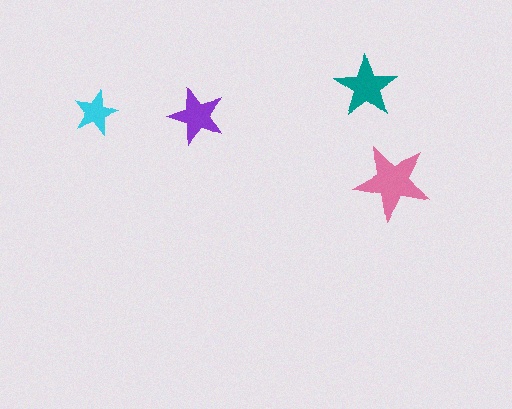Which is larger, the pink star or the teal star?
The pink one.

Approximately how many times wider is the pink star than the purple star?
About 1.5 times wider.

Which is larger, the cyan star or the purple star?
The purple one.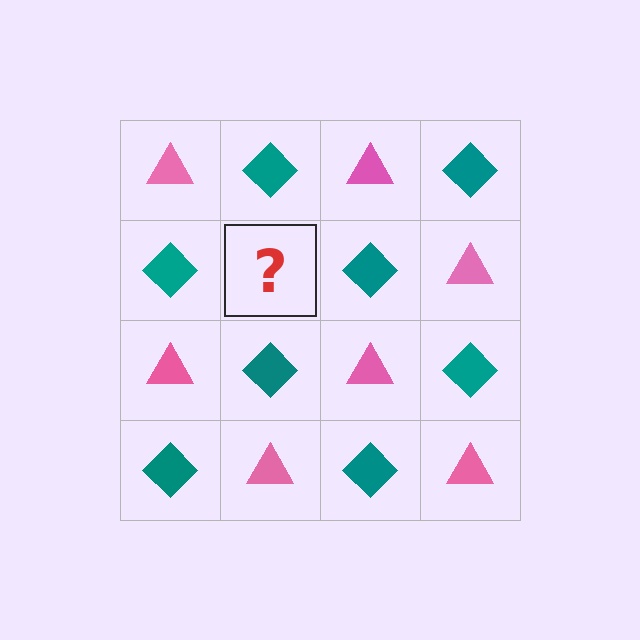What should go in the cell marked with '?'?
The missing cell should contain a pink triangle.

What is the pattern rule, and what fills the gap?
The rule is that it alternates pink triangle and teal diamond in a checkerboard pattern. The gap should be filled with a pink triangle.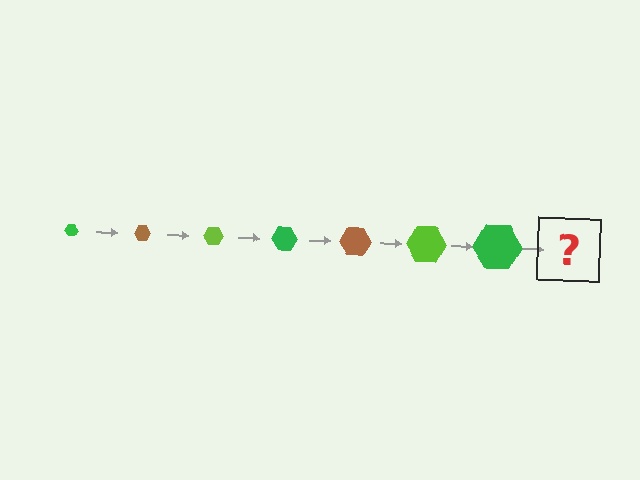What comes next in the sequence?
The next element should be a brown hexagon, larger than the previous one.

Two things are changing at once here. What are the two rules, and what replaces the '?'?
The two rules are that the hexagon grows larger each step and the color cycles through green, brown, and lime. The '?' should be a brown hexagon, larger than the previous one.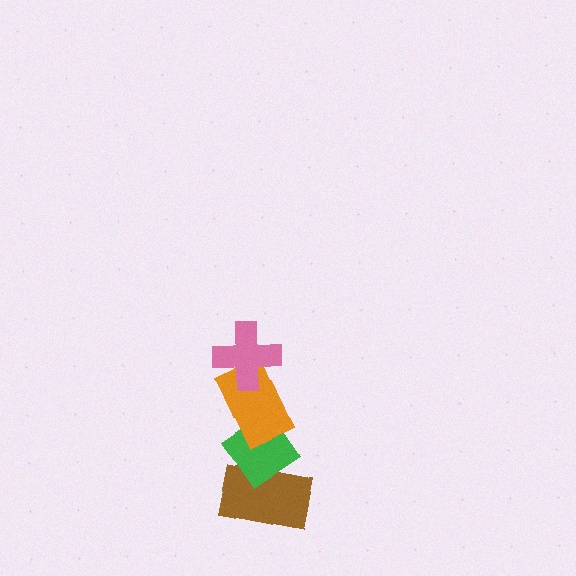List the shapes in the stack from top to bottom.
From top to bottom: the pink cross, the orange rectangle, the green diamond, the brown rectangle.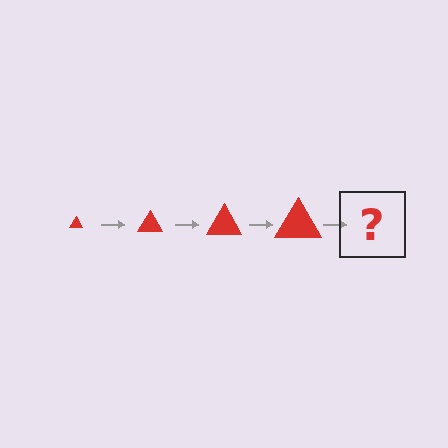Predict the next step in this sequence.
The next step is a red triangle, larger than the previous one.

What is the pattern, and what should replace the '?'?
The pattern is that the triangle gets progressively larger each step. The '?' should be a red triangle, larger than the previous one.